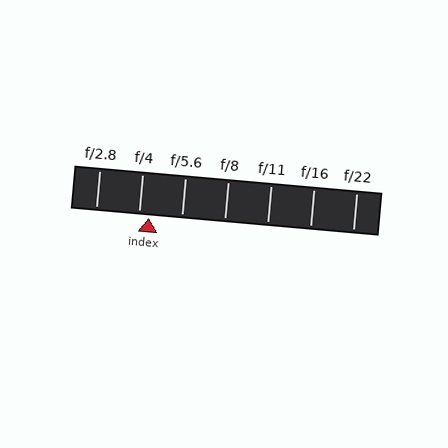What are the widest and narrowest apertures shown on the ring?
The widest aperture shown is f/2.8 and the narrowest is f/22.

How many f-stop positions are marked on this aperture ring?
There are 7 f-stop positions marked.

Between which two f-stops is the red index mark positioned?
The index mark is between f/4 and f/5.6.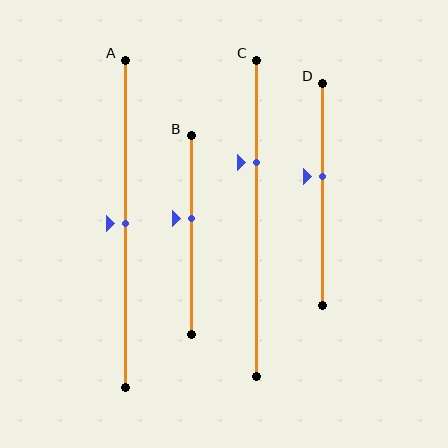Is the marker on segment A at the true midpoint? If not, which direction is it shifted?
Yes, the marker on segment A is at the true midpoint.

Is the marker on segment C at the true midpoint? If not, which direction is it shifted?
No, the marker on segment C is shifted upward by about 18% of the segment length.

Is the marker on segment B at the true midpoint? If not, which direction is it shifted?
No, the marker on segment B is shifted upward by about 8% of the segment length.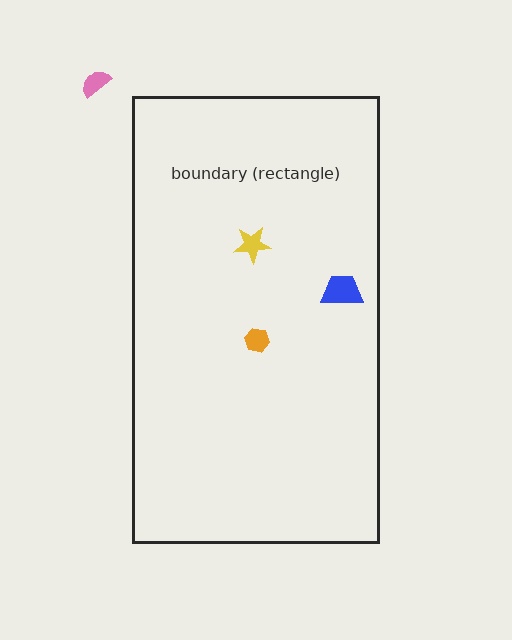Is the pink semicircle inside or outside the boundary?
Outside.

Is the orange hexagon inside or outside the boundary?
Inside.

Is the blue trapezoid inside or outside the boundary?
Inside.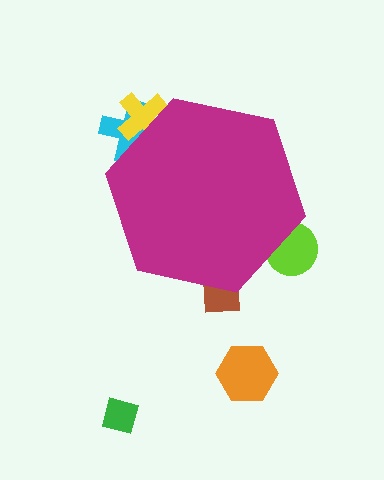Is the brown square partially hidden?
Yes, the brown square is partially hidden behind the magenta hexagon.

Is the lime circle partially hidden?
Yes, the lime circle is partially hidden behind the magenta hexagon.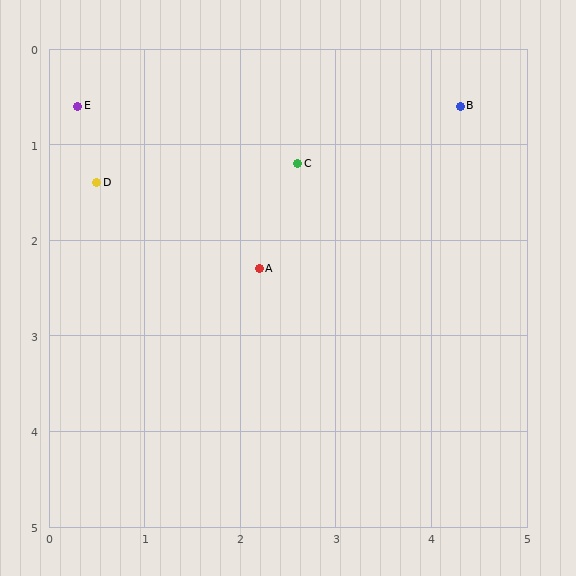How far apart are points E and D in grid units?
Points E and D are about 0.8 grid units apart.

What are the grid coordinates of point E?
Point E is at approximately (0.3, 0.6).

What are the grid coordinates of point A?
Point A is at approximately (2.2, 2.3).